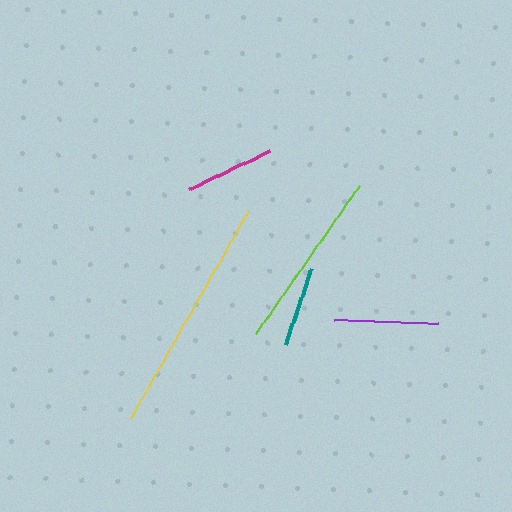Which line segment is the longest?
The yellow line is the longest at approximately 238 pixels.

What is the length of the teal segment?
The teal segment is approximately 80 pixels long.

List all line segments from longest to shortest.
From longest to shortest: yellow, lime, purple, magenta, teal.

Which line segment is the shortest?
The teal line is the shortest at approximately 80 pixels.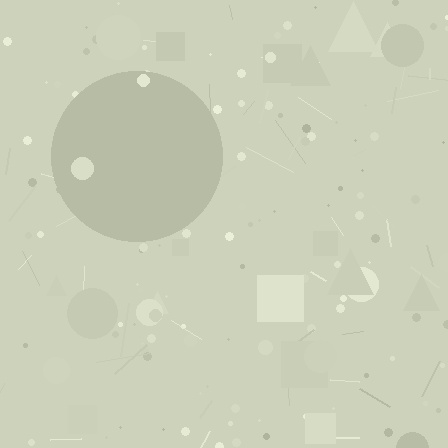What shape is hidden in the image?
A circle is hidden in the image.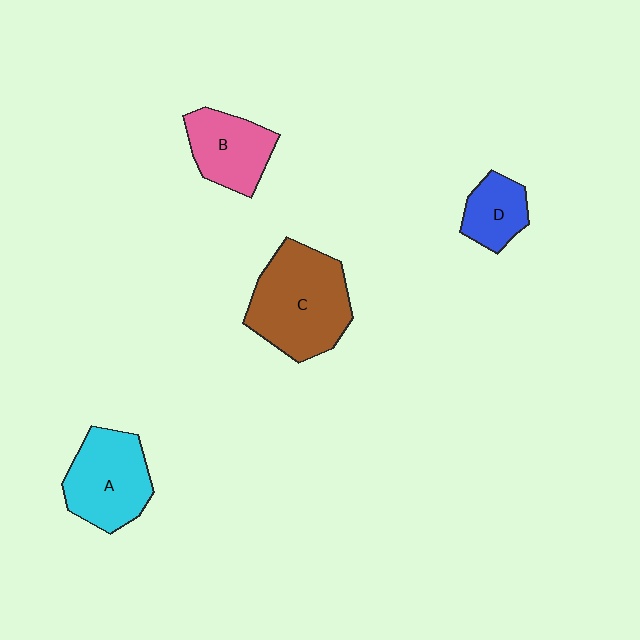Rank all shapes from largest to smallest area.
From largest to smallest: C (brown), A (cyan), B (pink), D (blue).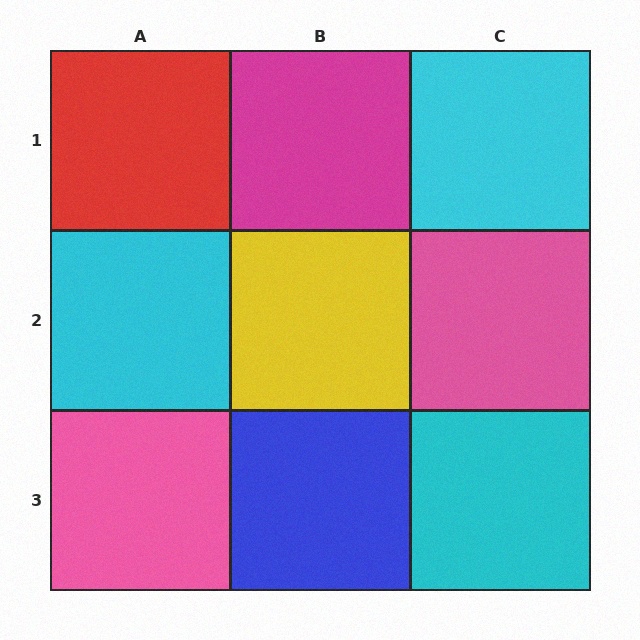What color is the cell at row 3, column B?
Blue.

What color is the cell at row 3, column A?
Pink.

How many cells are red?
1 cell is red.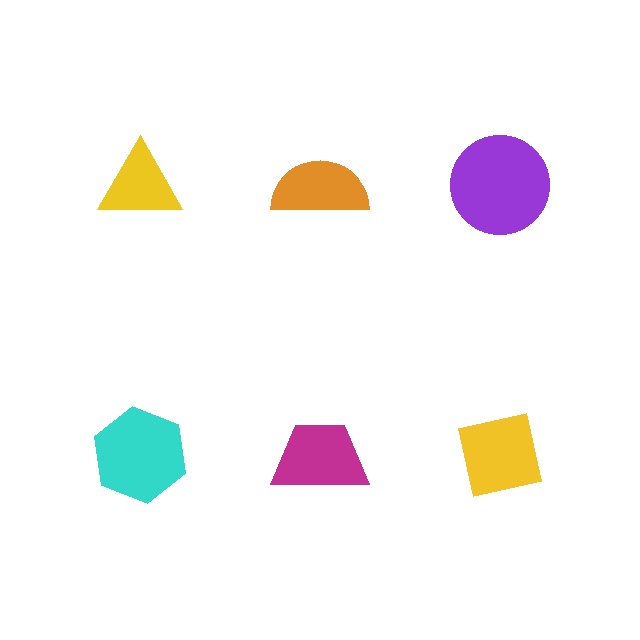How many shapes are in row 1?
3 shapes.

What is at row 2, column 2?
A magenta trapezoid.